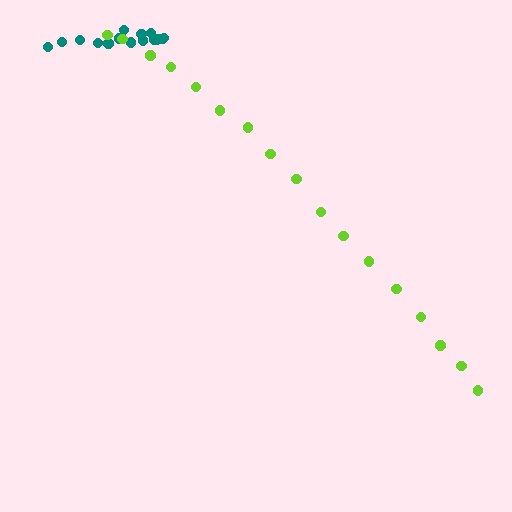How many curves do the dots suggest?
There are 2 distinct paths.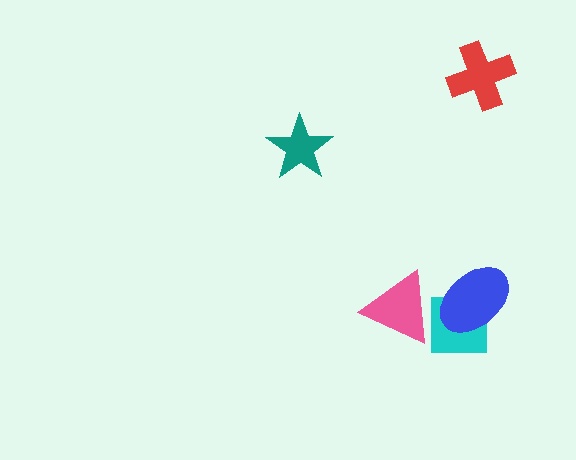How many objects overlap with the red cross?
0 objects overlap with the red cross.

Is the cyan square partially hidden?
Yes, it is partially covered by another shape.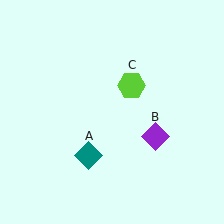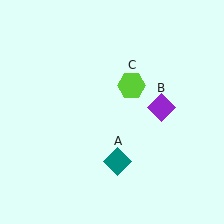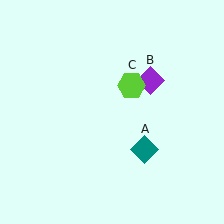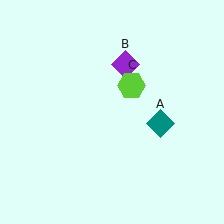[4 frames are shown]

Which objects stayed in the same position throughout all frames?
Lime hexagon (object C) remained stationary.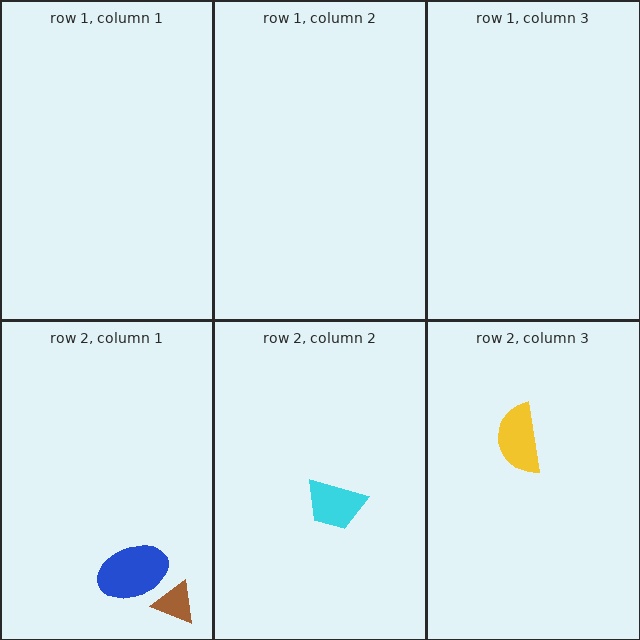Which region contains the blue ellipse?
The row 2, column 1 region.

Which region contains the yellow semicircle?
The row 2, column 3 region.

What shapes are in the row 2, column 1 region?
The blue ellipse, the brown triangle.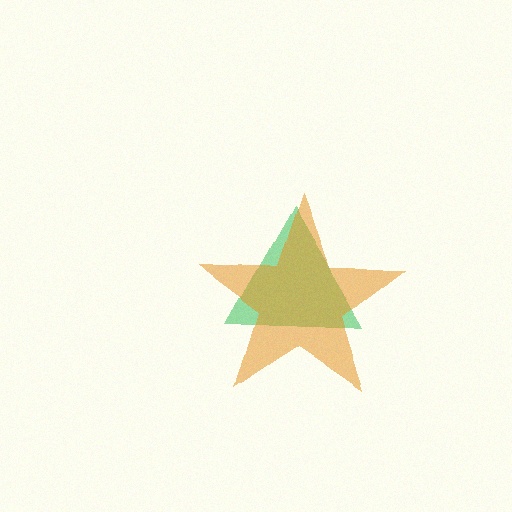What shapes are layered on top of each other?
The layered shapes are: a green triangle, an orange star.